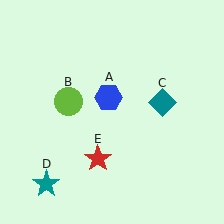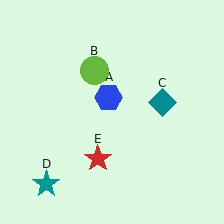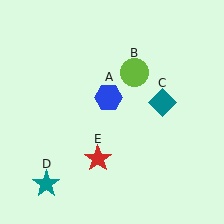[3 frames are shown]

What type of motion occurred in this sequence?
The lime circle (object B) rotated clockwise around the center of the scene.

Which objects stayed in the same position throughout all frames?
Blue hexagon (object A) and teal diamond (object C) and teal star (object D) and red star (object E) remained stationary.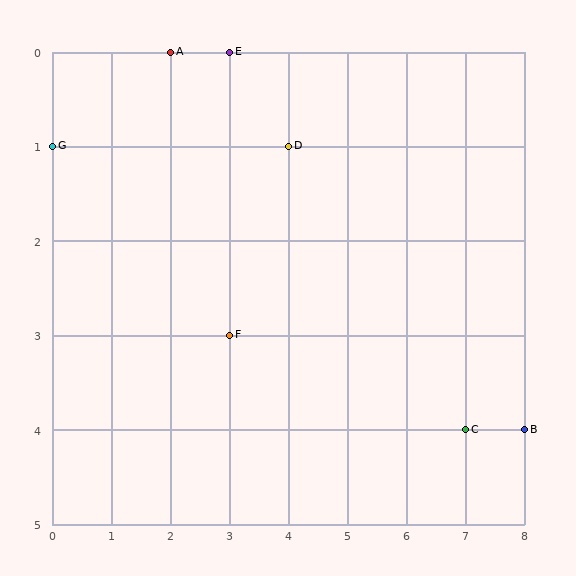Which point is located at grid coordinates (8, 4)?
Point B is at (8, 4).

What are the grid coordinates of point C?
Point C is at grid coordinates (7, 4).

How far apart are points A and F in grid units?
Points A and F are 1 column and 3 rows apart (about 3.2 grid units diagonally).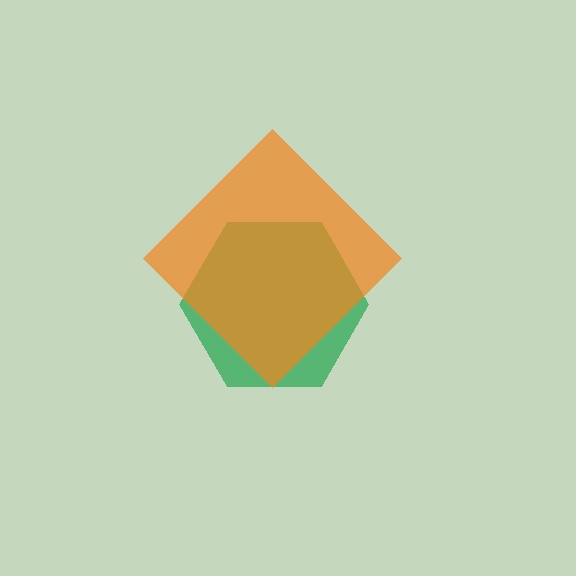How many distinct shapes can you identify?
There are 2 distinct shapes: a green hexagon, an orange diamond.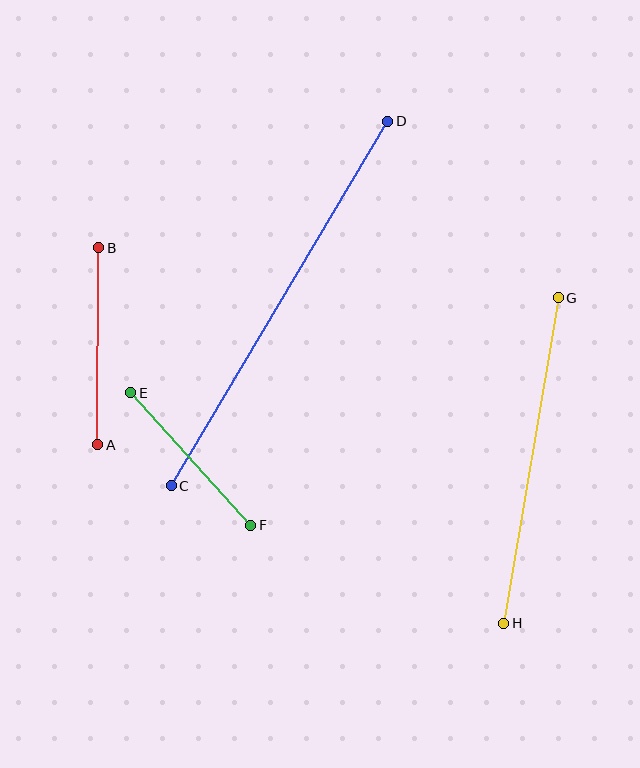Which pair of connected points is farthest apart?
Points C and D are farthest apart.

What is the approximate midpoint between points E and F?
The midpoint is at approximately (191, 459) pixels.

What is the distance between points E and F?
The distance is approximately 179 pixels.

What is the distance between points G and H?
The distance is approximately 330 pixels.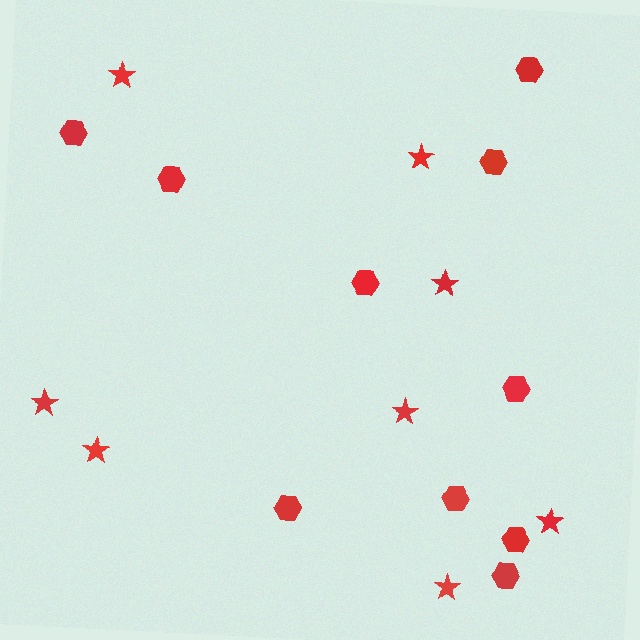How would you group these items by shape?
There are 2 groups: one group of stars (8) and one group of hexagons (10).